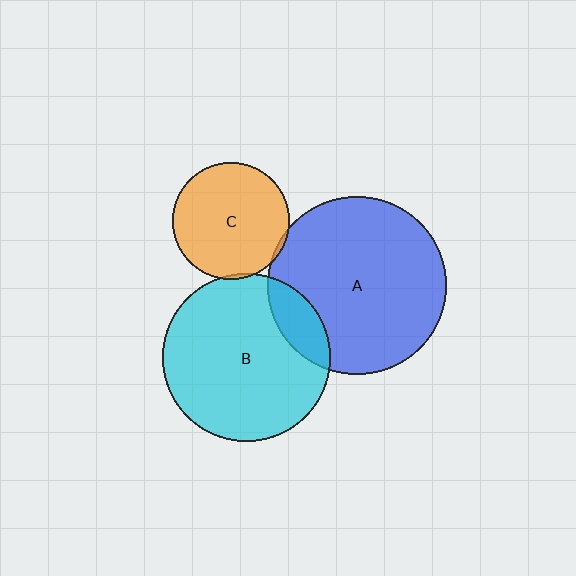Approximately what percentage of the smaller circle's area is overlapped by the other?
Approximately 5%.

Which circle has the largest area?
Circle A (blue).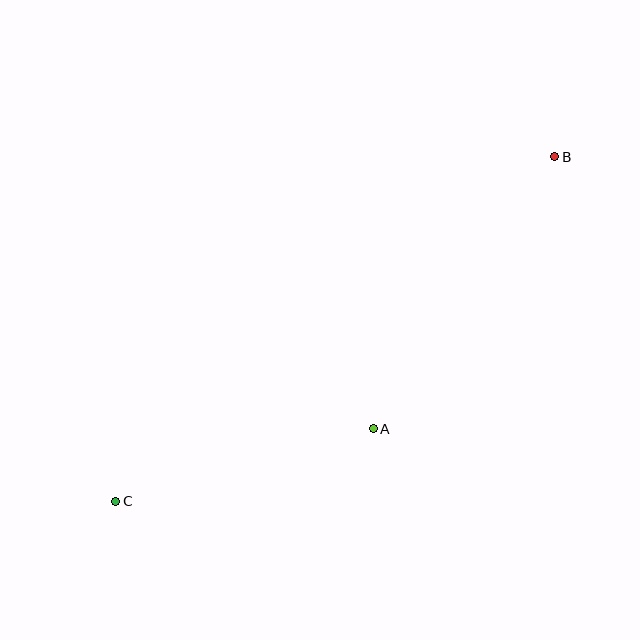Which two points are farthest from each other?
Points B and C are farthest from each other.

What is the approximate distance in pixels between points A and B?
The distance between A and B is approximately 327 pixels.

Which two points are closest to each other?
Points A and C are closest to each other.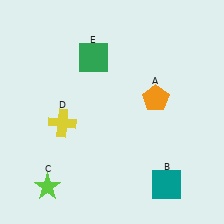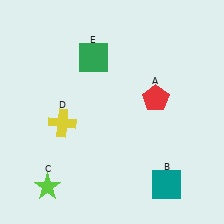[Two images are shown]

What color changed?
The pentagon (A) changed from orange in Image 1 to red in Image 2.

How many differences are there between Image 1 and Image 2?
There is 1 difference between the two images.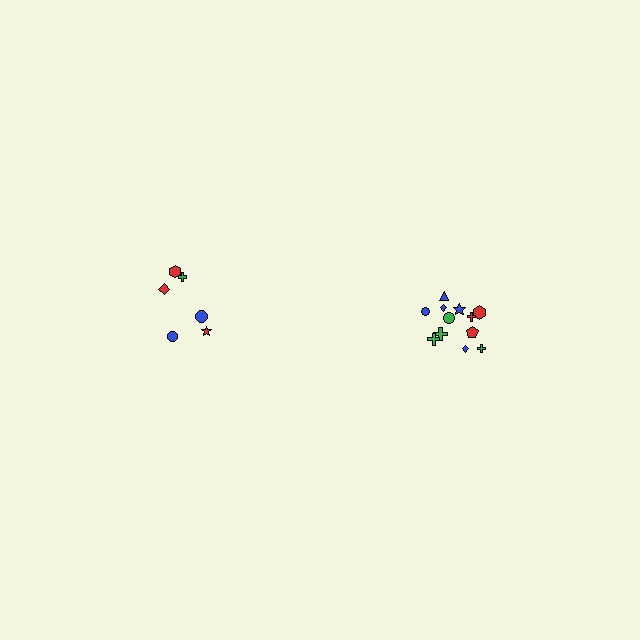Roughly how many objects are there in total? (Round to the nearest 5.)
Roughly 20 objects in total.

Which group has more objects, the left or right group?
The right group.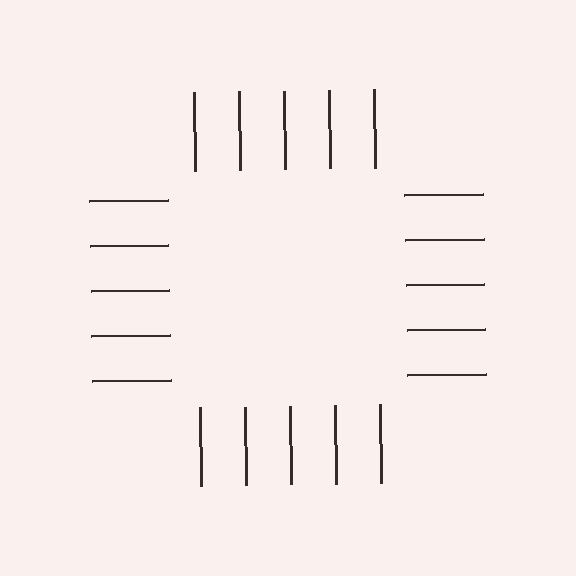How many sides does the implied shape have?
4 sides — the line-ends trace a square.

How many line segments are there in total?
20 — 5 along each of the 4 edges.